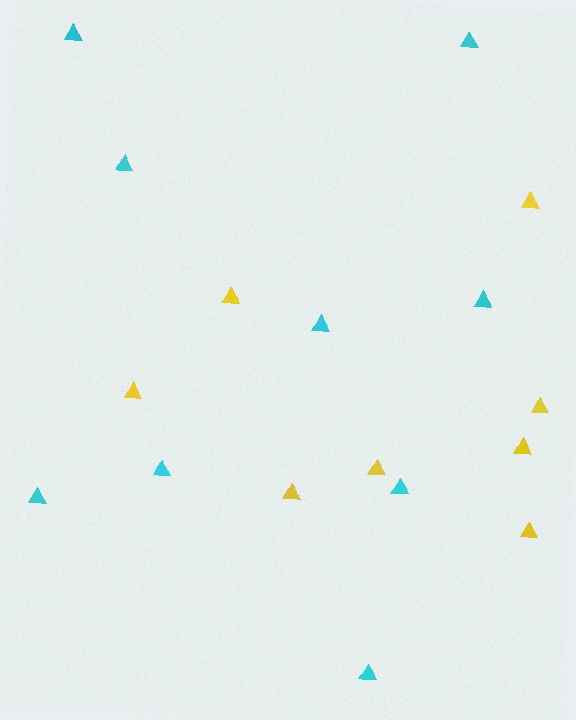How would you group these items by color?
There are 2 groups: one group of yellow triangles (8) and one group of cyan triangles (9).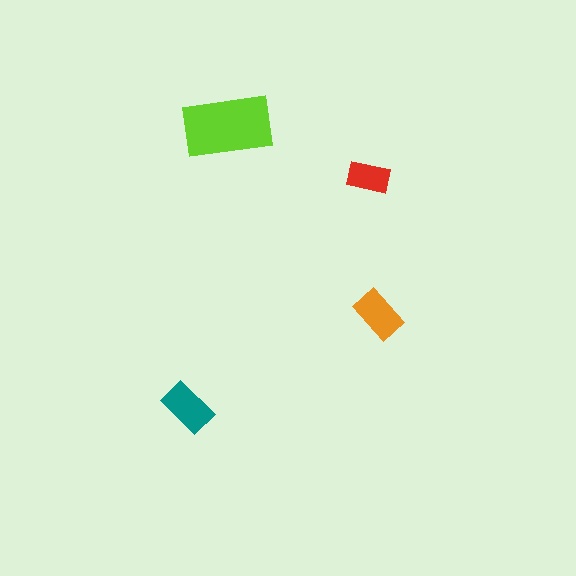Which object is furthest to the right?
The orange rectangle is rightmost.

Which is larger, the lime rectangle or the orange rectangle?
The lime one.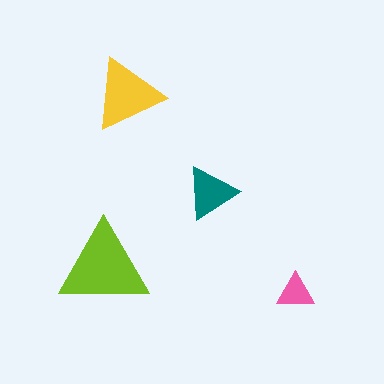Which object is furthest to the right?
The pink triangle is rightmost.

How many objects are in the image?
There are 4 objects in the image.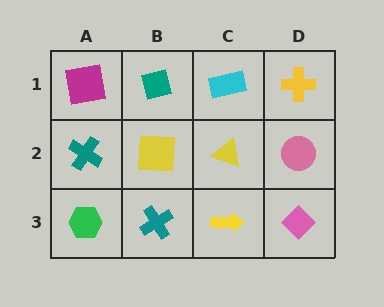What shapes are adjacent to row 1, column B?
A yellow square (row 2, column B), a magenta square (row 1, column A), a cyan rectangle (row 1, column C).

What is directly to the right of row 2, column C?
A pink circle.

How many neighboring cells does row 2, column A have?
3.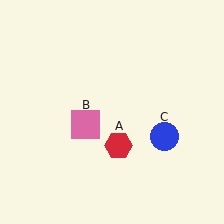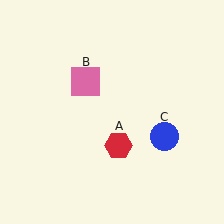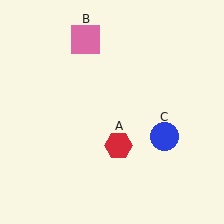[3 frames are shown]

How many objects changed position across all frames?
1 object changed position: pink square (object B).